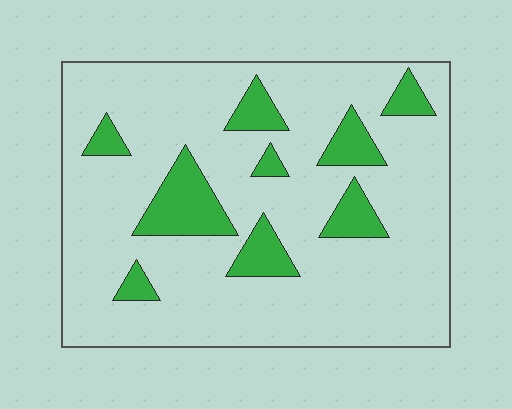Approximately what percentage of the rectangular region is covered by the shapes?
Approximately 15%.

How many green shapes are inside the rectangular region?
9.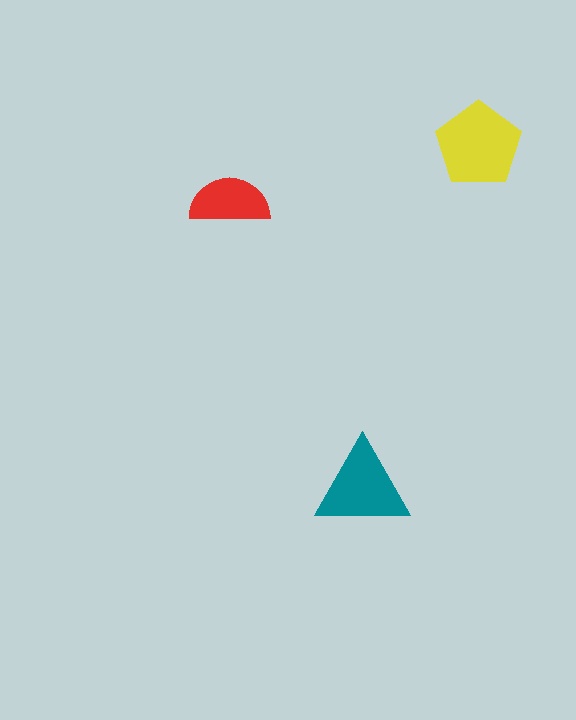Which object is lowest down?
The teal triangle is bottommost.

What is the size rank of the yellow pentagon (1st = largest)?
1st.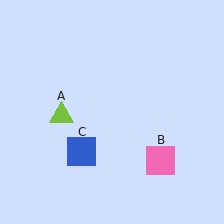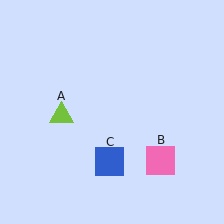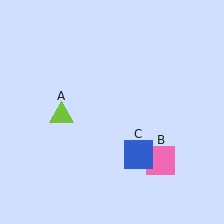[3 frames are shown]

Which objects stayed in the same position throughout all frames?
Lime triangle (object A) and pink square (object B) remained stationary.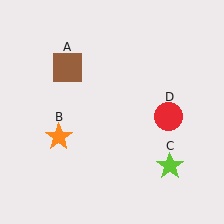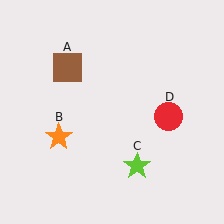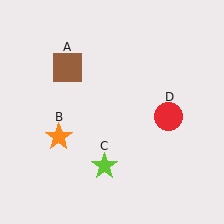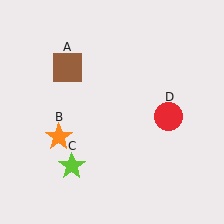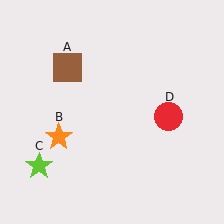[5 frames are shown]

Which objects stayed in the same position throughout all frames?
Brown square (object A) and orange star (object B) and red circle (object D) remained stationary.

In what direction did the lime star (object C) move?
The lime star (object C) moved left.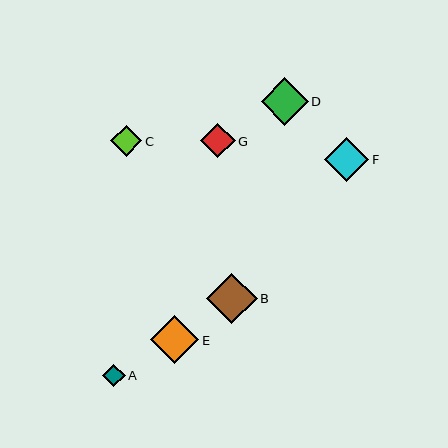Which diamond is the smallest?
Diamond A is the smallest with a size of approximately 22 pixels.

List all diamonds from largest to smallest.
From largest to smallest: B, E, D, F, G, C, A.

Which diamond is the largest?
Diamond B is the largest with a size of approximately 51 pixels.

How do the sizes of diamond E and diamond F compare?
Diamond E and diamond F are approximately the same size.